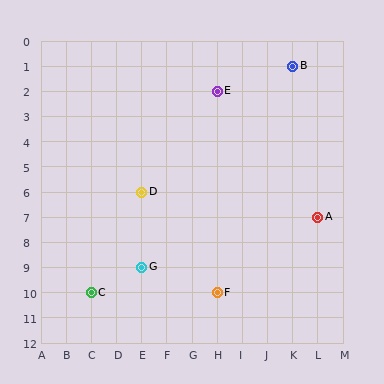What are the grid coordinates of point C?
Point C is at grid coordinates (C, 10).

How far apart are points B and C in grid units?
Points B and C are 8 columns and 9 rows apart (about 12.0 grid units diagonally).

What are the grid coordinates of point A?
Point A is at grid coordinates (L, 7).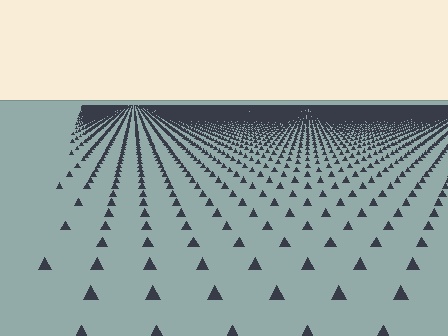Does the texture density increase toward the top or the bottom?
Density increases toward the top.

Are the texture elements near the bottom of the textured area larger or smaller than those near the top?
Larger. Near the bottom, elements are closer to the viewer and appear at a bigger on-screen size.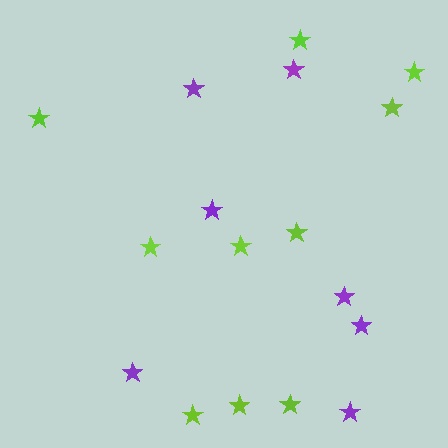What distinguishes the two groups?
There are 2 groups: one group of purple stars (7) and one group of lime stars (10).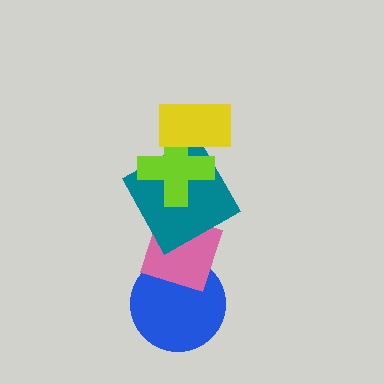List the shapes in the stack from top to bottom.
From top to bottom: the yellow rectangle, the lime cross, the teal square, the pink diamond, the blue circle.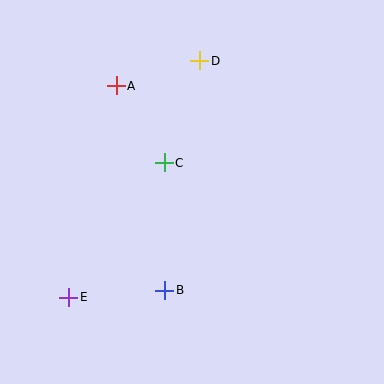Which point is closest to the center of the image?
Point C at (164, 163) is closest to the center.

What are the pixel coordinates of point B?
Point B is at (165, 290).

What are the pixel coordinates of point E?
Point E is at (69, 297).